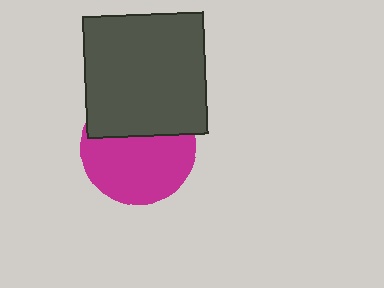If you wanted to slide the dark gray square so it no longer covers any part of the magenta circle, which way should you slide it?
Slide it up — that is the most direct way to separate the two shapes.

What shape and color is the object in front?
The object in front is a dark gray square.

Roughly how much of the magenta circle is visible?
About half of it is visible (roughly 62%).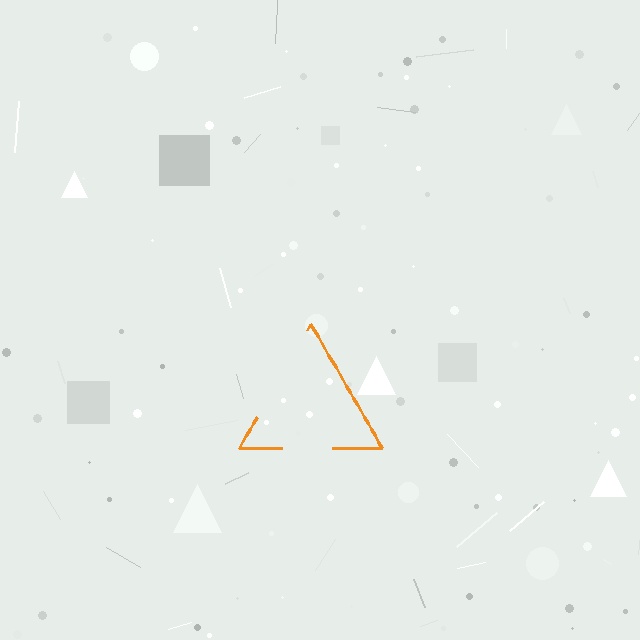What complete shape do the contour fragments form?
The contour fragments form a triangle.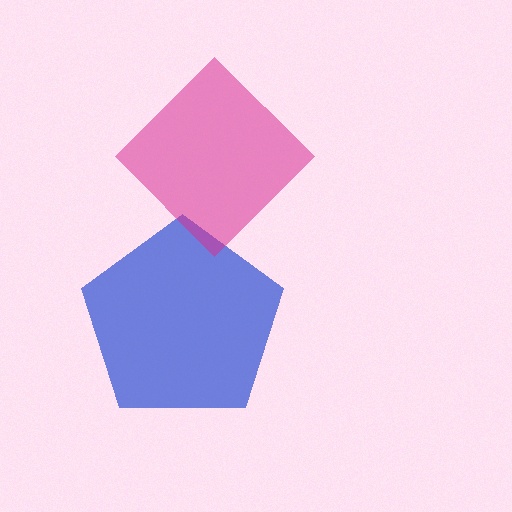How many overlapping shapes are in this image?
There are 2 overlapping shapes in the image.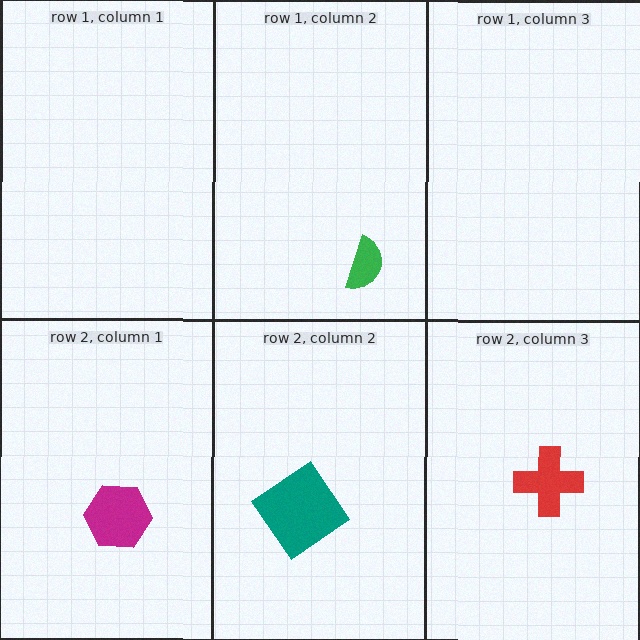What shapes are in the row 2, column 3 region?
The red cross.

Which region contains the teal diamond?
The row 2, column 2 region.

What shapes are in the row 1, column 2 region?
The green semicircle.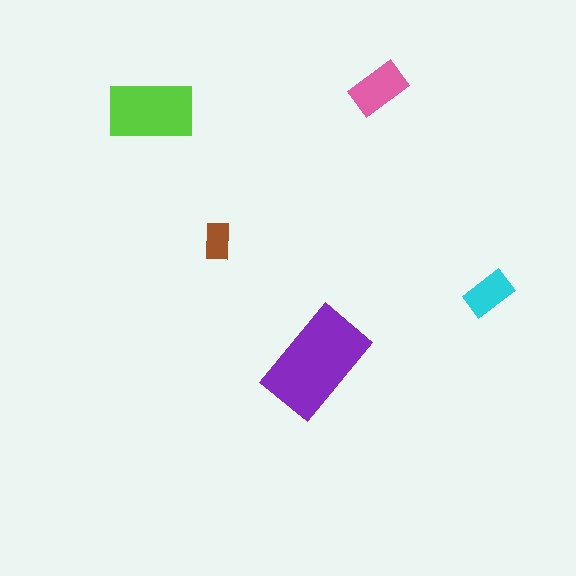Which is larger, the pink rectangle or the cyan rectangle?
The pink one.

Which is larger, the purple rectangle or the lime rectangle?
The purple one.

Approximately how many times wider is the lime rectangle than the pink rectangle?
About 1.5 times wider.